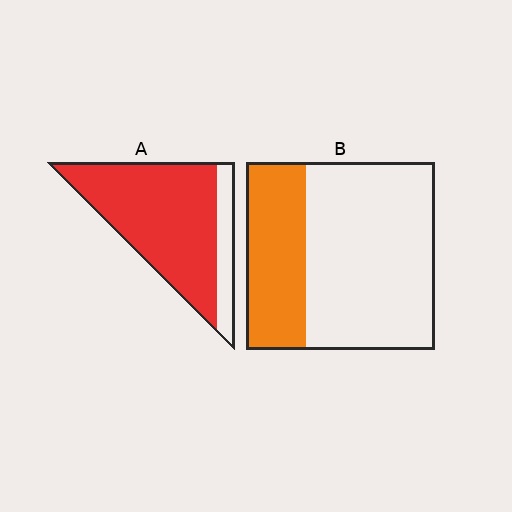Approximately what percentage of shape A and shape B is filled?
A is approximately 80% and B is approximately 30%.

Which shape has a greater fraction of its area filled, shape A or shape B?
Shape A.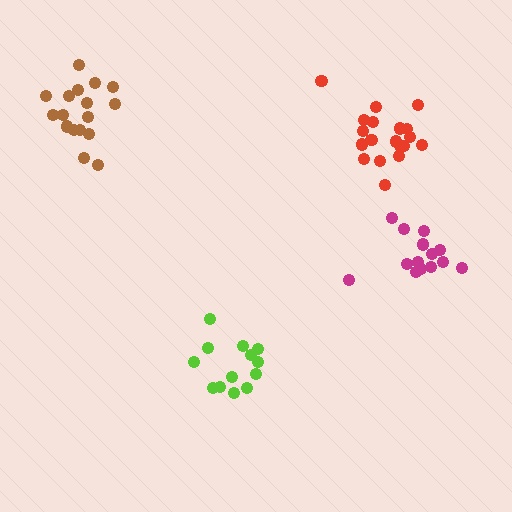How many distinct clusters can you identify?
There are 4 distinct clusters.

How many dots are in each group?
Group 1: 19 dots, Group 2: 13 dots, Group 3: 14 dots, Group 4: 18 dots (64 total).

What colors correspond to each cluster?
The clusters are colored: red, lime, magenta, brown.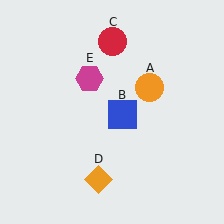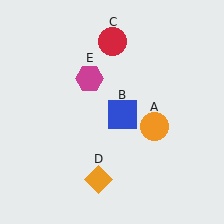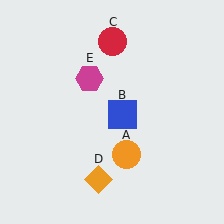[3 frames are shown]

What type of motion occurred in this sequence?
The orange circle (object A) rotated clockwise around the center of the scene.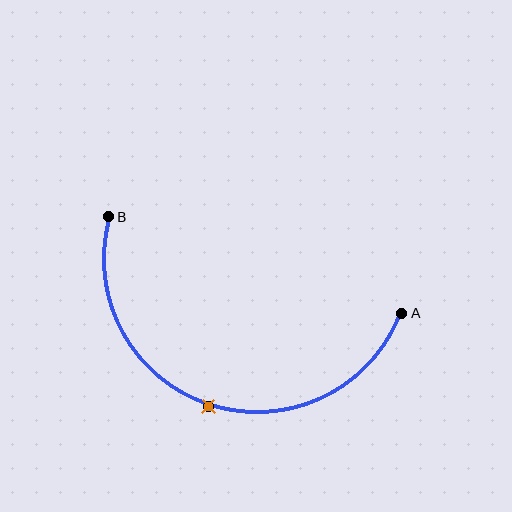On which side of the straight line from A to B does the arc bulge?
The arc bulges below the straight line connecting A and B.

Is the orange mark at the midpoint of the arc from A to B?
Yes. The orange mark lies on the arc at equal arc-length from both A and B — it is the arc midpoint.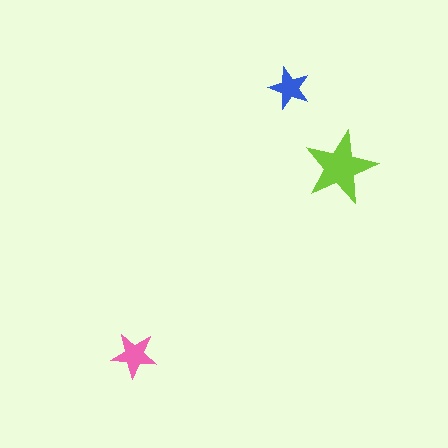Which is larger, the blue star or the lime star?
The lime one.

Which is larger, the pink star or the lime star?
The lime one.